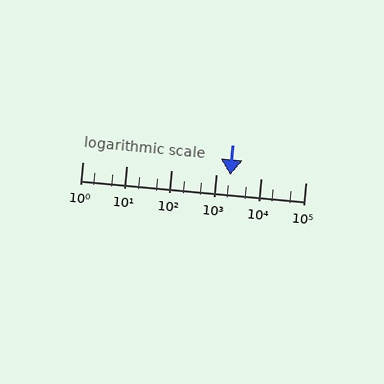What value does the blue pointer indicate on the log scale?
The pointer indicates approximately 2100.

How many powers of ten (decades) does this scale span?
The scale spans 5 decades, from 1 to 100000.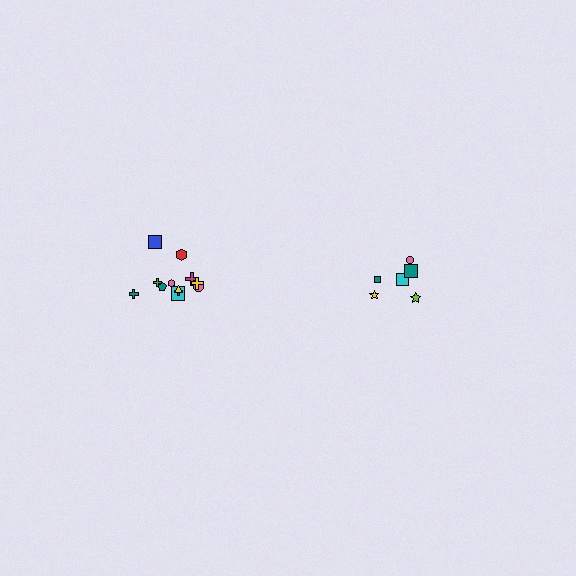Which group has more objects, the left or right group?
The left group.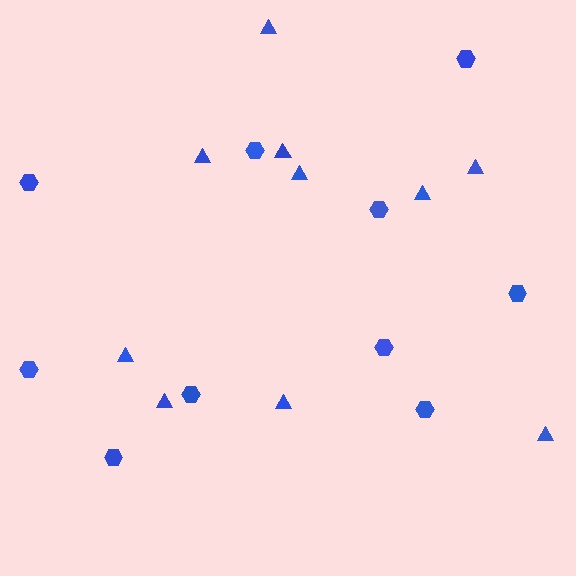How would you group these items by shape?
There are 2 groups: one group of hexagons (10) and one group of triangles (10).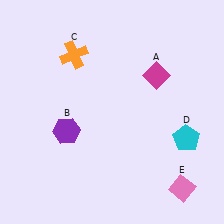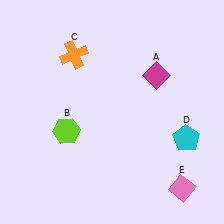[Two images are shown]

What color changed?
The hexagon (B) changed from purple in Image 1 to lime in Image 2.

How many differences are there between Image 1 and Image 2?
There is 1 difference between the two images.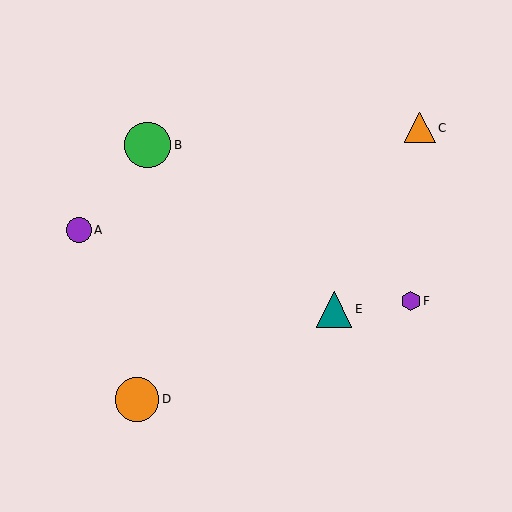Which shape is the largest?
The green circle (labeled B) is the largest.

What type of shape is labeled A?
Shape A is a purple circle.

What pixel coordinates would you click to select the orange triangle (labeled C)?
Click at (420, 128) to select the orange triangle C.